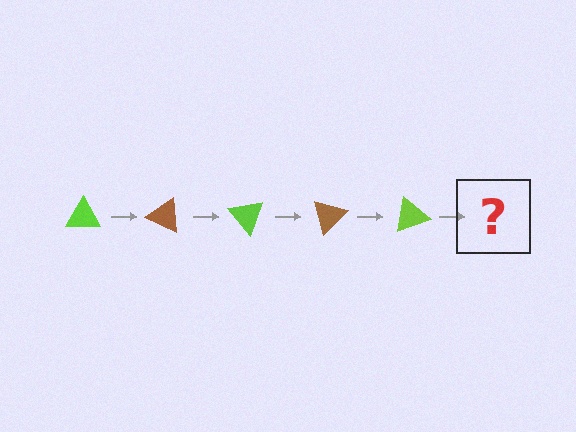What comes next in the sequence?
The next element should be a brown triangle, rotated 125 degrees from the start.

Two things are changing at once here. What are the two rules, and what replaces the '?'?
The two rules are that it rotates 25 degrees each step and the color cycles through lime and brown. The '?' should be a brown triangle, rotated 125 degrees from the start.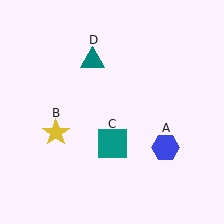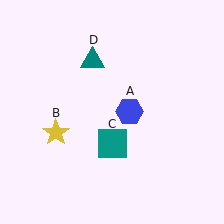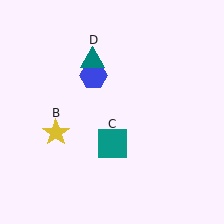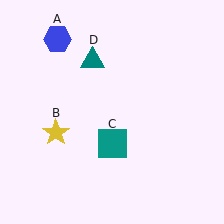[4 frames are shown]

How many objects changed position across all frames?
1 object changed position: blue hexagon (object A).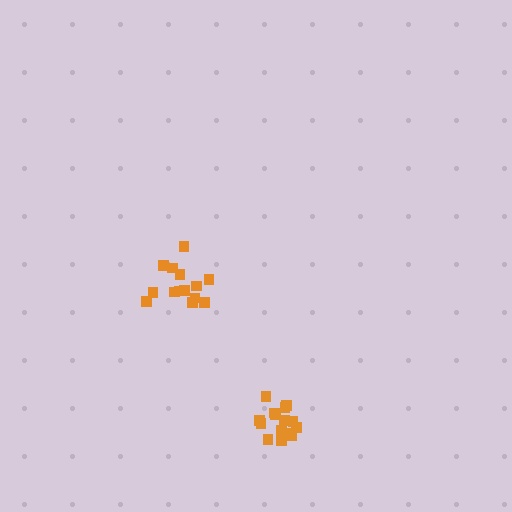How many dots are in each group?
Group 1: 14 dots, Group 2: 15 dots (29 total).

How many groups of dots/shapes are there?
There are 2 groups.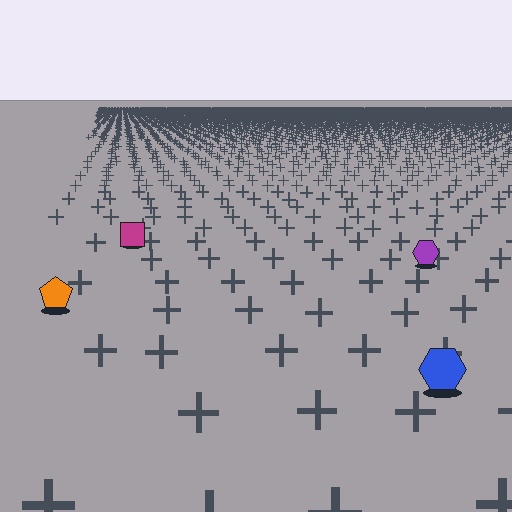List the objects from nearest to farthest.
From nearest to farthest: the blue hexagon, the orange pentagon, the purple hexagon, the magenta square.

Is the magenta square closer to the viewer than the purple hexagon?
No. The purple hexagon is closer — you can tell from the texture gradient: the ground texture is coarser near it.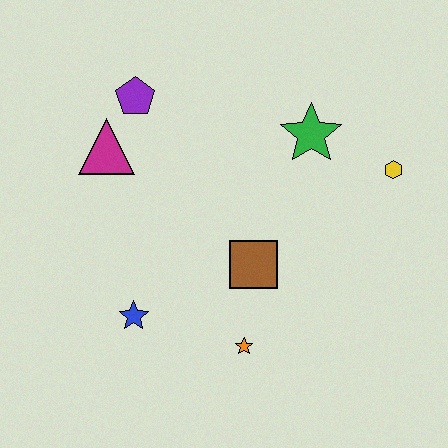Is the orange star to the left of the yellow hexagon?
Yes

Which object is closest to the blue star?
The orange star is closest to the blue star.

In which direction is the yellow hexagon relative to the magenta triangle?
The yellow hexagon is to the right of the magenta triangle.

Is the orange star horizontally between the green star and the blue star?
Yes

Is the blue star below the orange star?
No